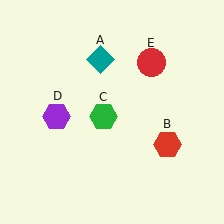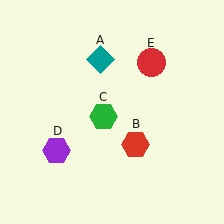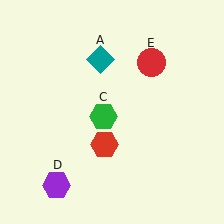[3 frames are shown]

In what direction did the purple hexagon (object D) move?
The purple hexagon (object D) moved down.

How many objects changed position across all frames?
2 objects changed position: red hexagon (object B), purple hexagon (object D).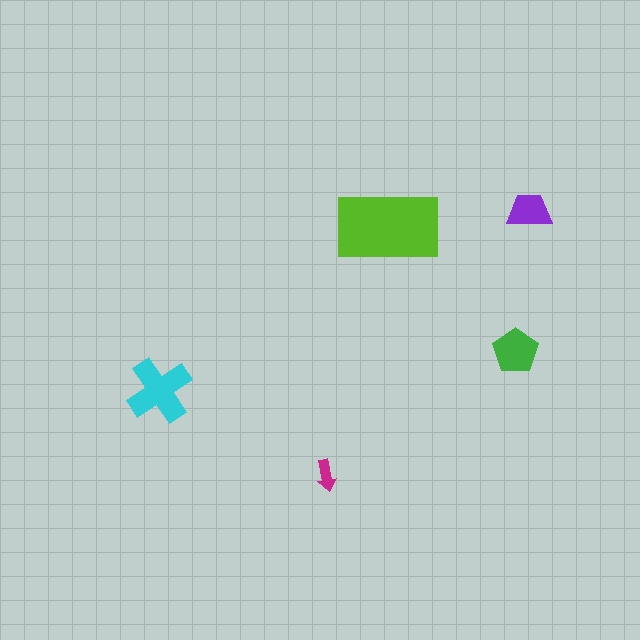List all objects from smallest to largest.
The magenta arrow, the purple trapezoid, the green pentagon, the cyan cross, the lime rectangle.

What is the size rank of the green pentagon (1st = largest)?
3rd.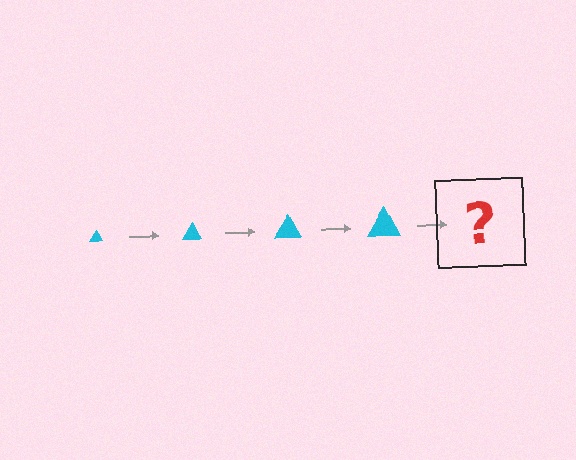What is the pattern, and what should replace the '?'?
The pattern is that the triangle gets progressively larger each step. The '?' should be a cyan triangle, larger than the previous one.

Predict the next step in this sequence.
The next step is a cyan triangle, larger than the previous one.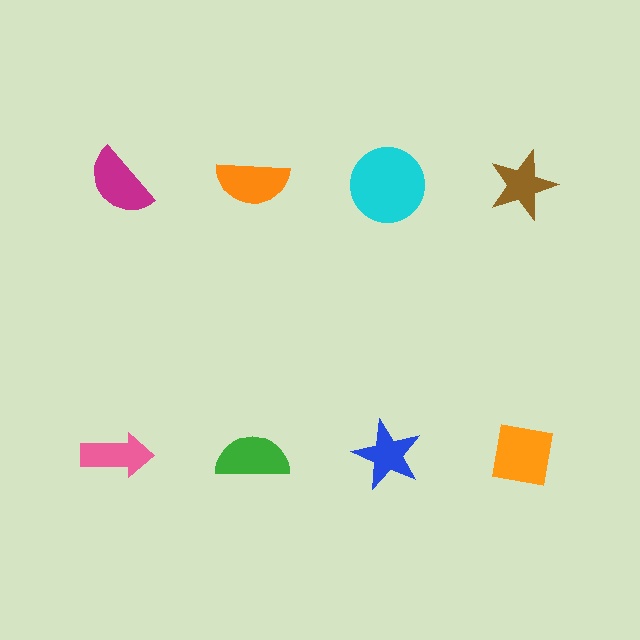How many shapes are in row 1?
4 shapes.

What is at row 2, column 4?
An orange square.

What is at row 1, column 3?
A cyan circle.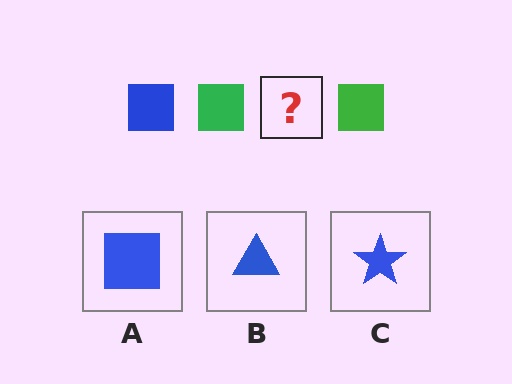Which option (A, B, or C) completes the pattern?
A.